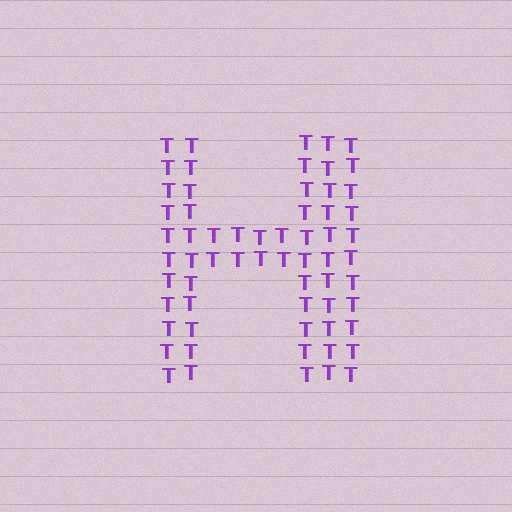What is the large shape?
The large shape is the letter H.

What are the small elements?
The small elements are letter T's.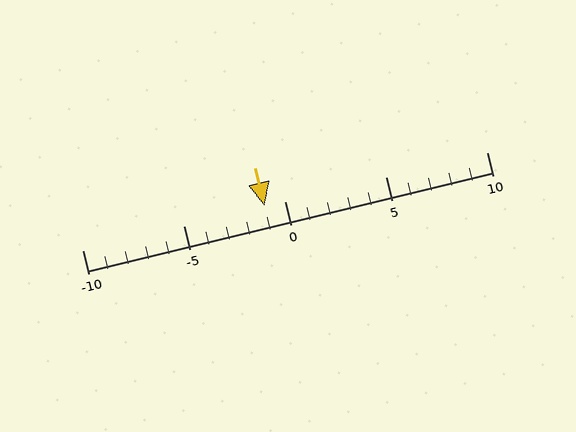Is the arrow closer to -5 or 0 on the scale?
The arrow is closer to 0.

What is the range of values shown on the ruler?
The ruler shows values from -10 to 10.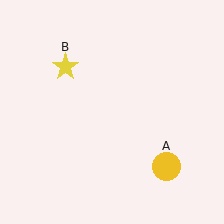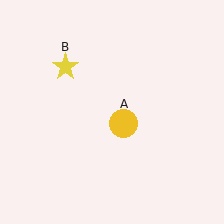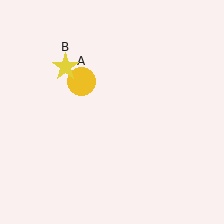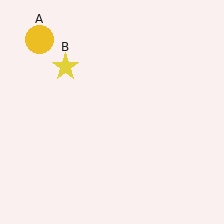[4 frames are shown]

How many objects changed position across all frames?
1 object changed position: yellow circle (object A).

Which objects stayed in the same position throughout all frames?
Yellow star (object B) remained stationary.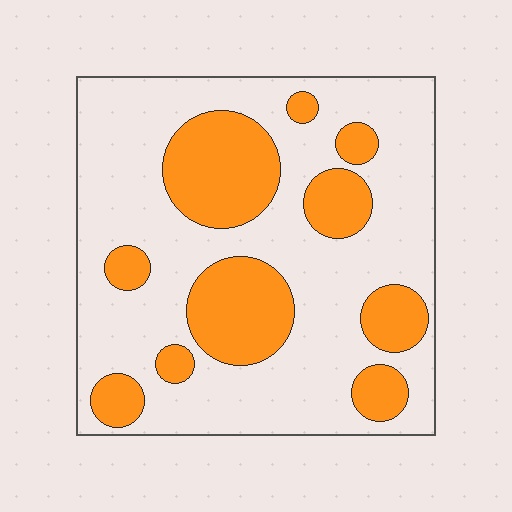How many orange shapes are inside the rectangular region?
10.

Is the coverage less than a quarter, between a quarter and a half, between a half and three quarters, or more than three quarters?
Between a quarter and a half.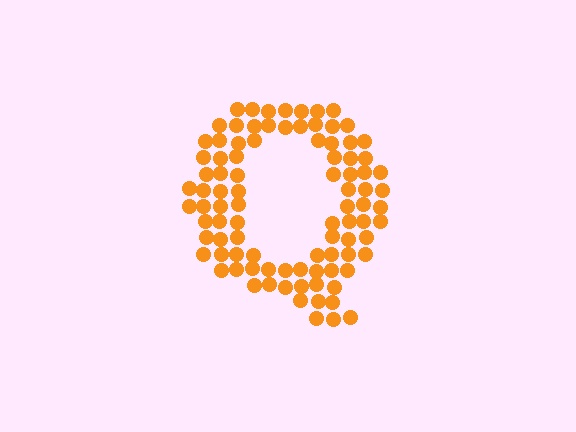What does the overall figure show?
The overall figure shows the letter Q.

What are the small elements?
The small elements are circles.